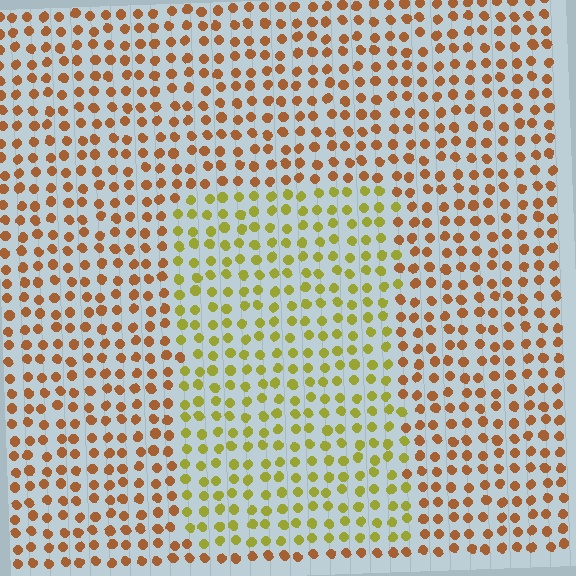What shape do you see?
I see a rectangle.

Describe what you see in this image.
The image is filled with small brown elements in a uniform arrangement. A rectangle-shaped region is visible where the elements are tinted to a slightly different hue, forming a subtle color boundary.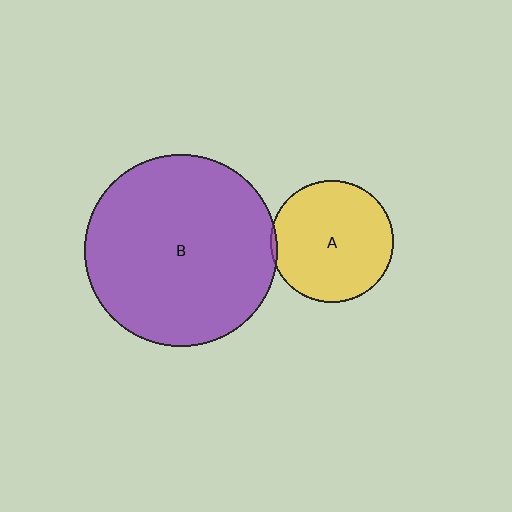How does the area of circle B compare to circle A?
Approximately 2.5 times.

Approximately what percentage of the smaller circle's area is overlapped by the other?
Approximately 5%.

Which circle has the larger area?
Circle B (purple).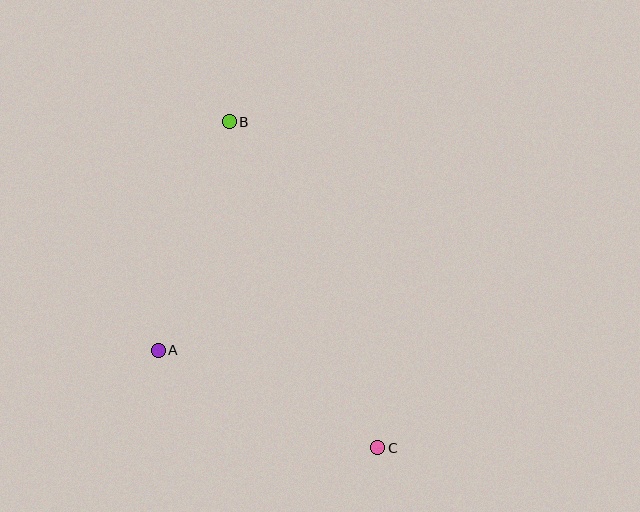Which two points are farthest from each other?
Points B and C are farthest from each other.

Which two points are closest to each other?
Points A and B are closest to each other.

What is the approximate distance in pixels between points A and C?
The distance between A and C is approximately 240 pixels.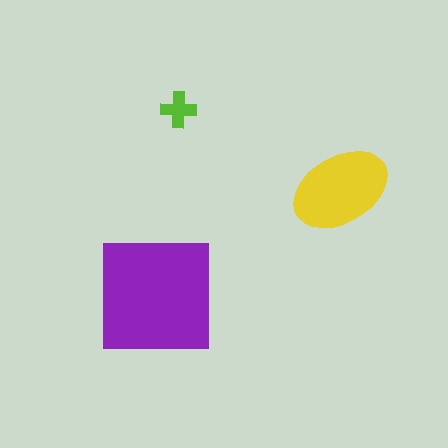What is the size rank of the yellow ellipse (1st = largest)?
2nd.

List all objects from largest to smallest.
The purple square, the yellow ellipse, the lime cross.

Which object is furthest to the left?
The purple square is leftmost.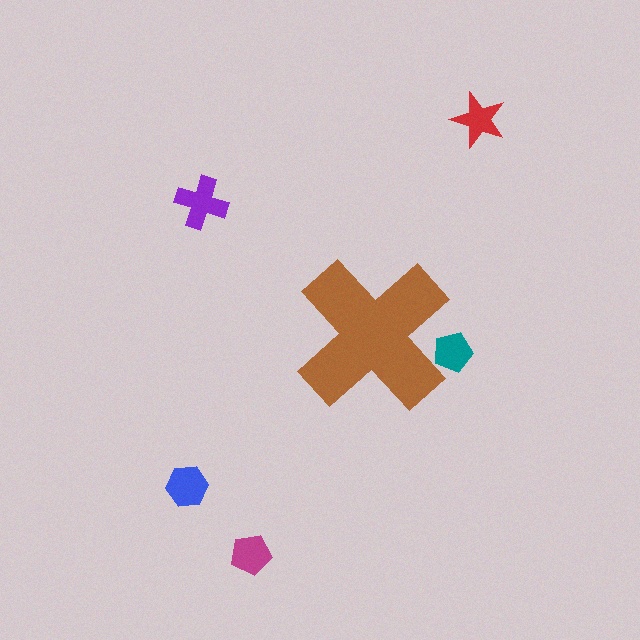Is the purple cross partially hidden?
No, the purple cross is fully visible.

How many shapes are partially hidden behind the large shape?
1 shape is partially hidden.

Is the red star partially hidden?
No, the red star is fully visible.